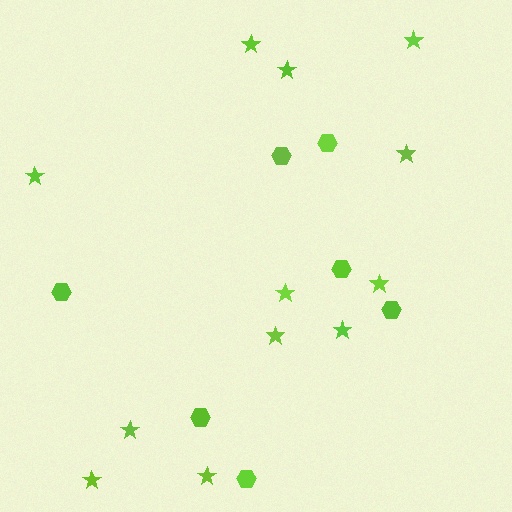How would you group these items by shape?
There are 2 groups: one group of stars (12) and one group of hexagons (7).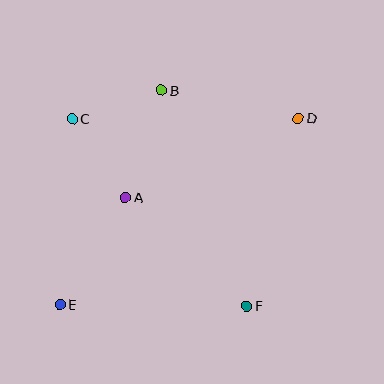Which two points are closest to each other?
Points B and C are closest to each other.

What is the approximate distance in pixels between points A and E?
The distance between A and E is approximately 126 pixels.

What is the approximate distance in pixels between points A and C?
The distance between A and C is approximately 95 pixels.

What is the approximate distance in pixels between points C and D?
The distance between C and D is approximately 225 pixels.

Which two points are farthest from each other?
Points D and E are farthest from each other.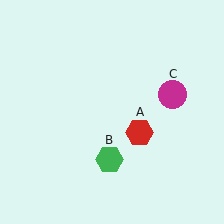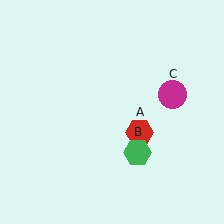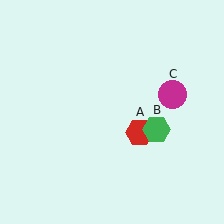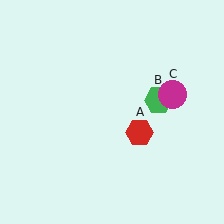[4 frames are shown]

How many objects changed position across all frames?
1 object changed position: green hexagon (object B).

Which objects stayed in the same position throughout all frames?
Red hexagon (object A) and magenta circle (object C) remained stationary.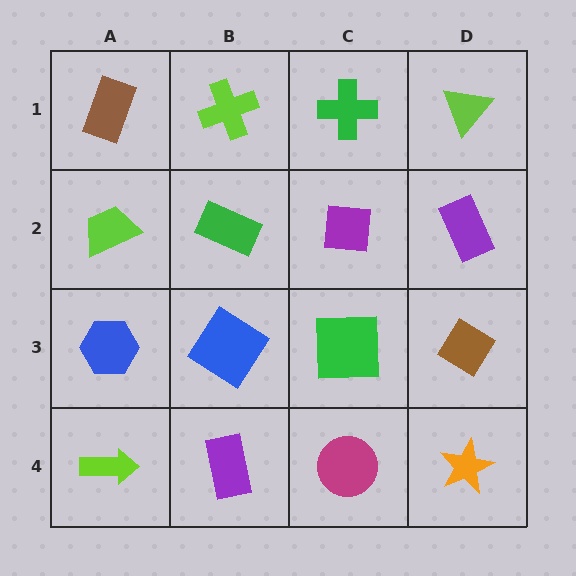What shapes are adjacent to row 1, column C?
A purple square (row 2, column C), a lime cross (row 1, column B), a lime triangle (row 1, column D).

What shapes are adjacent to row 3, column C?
A purple square (row 2, column C), a magenta circle (row 4, column C), a blue diamond (row 3, column B), a brown diamond (row 3, column D).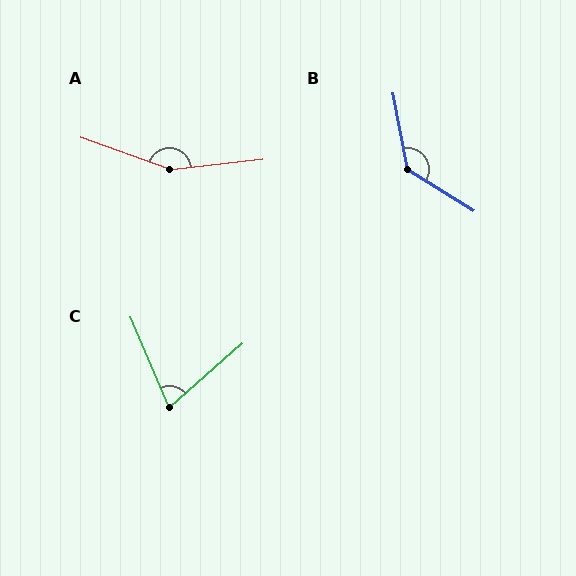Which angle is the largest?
A, at approximately 154 degrees.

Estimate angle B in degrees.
Approximately 132 degrees.